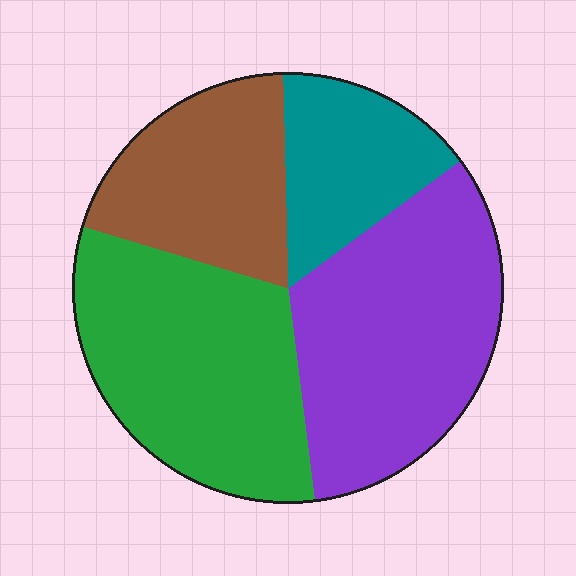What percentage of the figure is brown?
Brown covers roughly 20% of the figure.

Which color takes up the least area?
Teal, at roughly 15%.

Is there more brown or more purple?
Purple.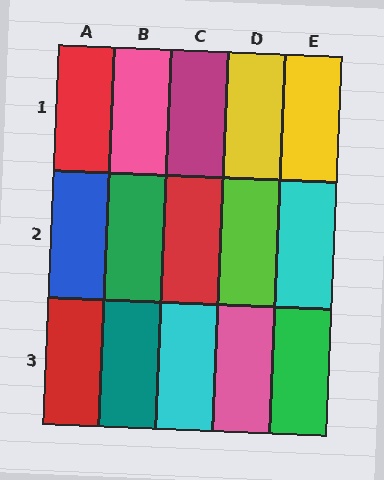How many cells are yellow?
2 cells are yellow.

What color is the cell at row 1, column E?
Yellow.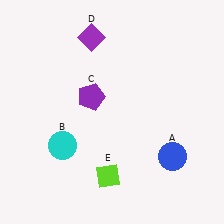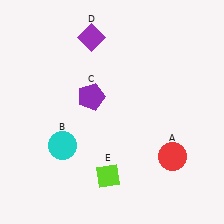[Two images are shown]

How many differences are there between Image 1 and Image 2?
There is 1 difference between the two images.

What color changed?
The circle (A) changed from blue in Image 1 to red in Image 2.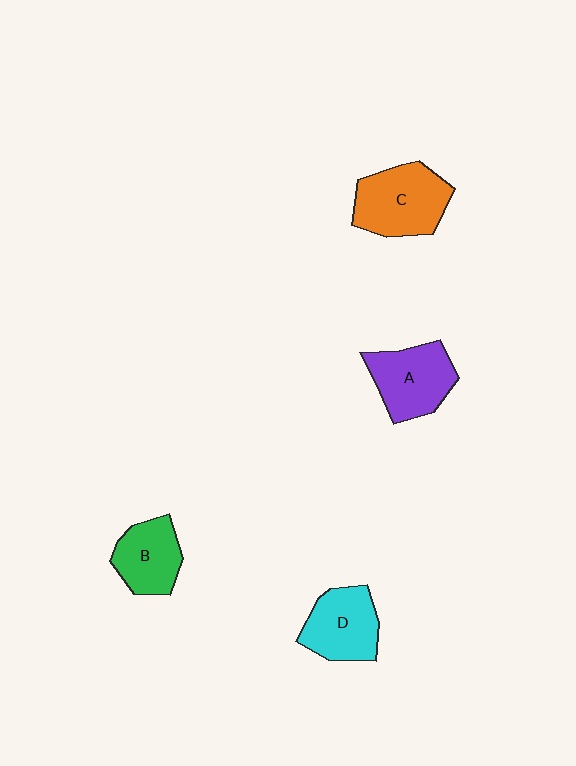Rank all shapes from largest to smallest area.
From largest to smallest: C (orange), A (purple), D (cyan), B (green).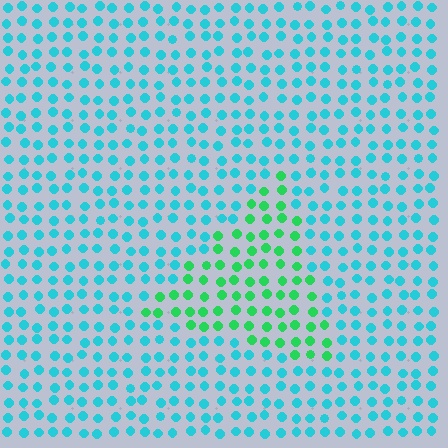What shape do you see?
I see a triangle.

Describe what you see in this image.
The image is filled with small cyan elements in a uniform arrangement. A triangle-shaped region is visible where the elements are tinted to a slightly different hue, forming a subtle color boundary.